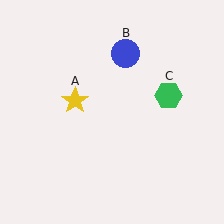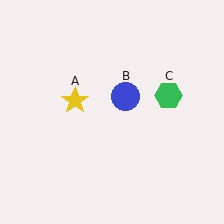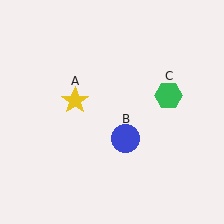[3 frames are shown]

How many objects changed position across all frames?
1 object changed position: blue circle (object B).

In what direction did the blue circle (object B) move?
The blue circle (object B) moved down.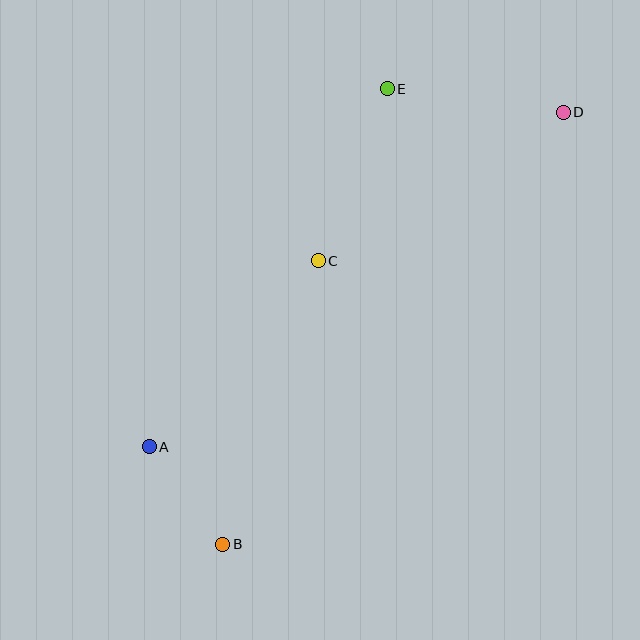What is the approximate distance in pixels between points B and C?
The distance between B and C is approximately 299 pixels.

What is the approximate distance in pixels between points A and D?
The distance between A and D is approximately 532 pixels.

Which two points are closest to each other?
Points A and B are closest to each other.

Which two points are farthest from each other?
Points B and D are farthest from each other.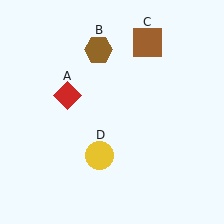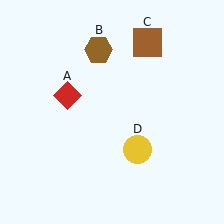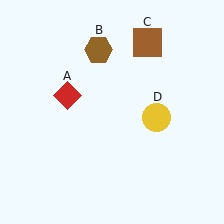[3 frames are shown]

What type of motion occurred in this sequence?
The yellow circle (object D) rotated counterclockwise around the center of the scene.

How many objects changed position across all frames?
1 object changed position: yellow circle (object D).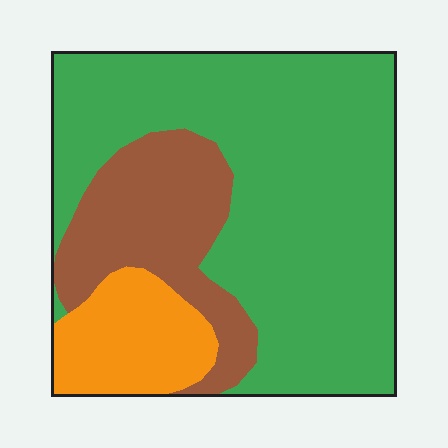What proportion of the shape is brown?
Brown covers around 20% of the shape.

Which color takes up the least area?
Orange, at roughly 15%.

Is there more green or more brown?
Green.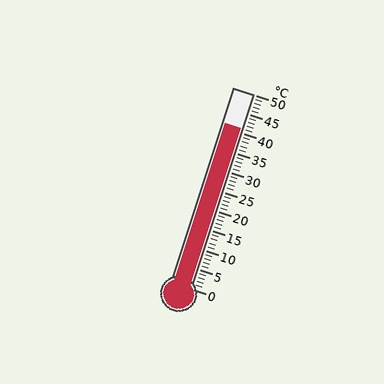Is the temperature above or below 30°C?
The temperature is above 30°C.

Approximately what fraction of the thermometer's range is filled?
The thermometer is filled to approximately 80% of its range.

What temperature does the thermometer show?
The thermometer shows approximately 41°C.